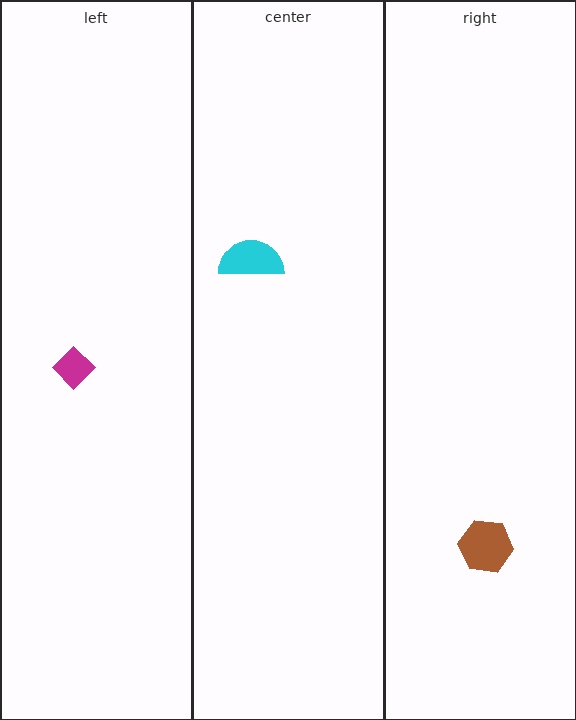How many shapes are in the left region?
1.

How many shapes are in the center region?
1.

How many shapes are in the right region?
1.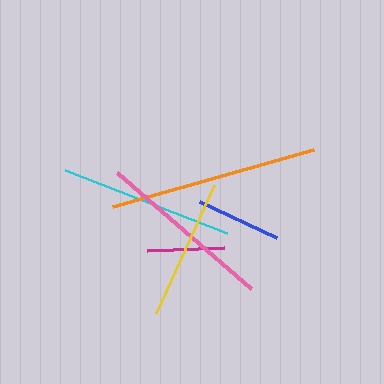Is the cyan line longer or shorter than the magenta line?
The cyan line is longer than the magenta line.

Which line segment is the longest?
The orange line is the longest at approximately 209 pixels.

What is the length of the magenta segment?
The magenta segment is approximately 78 pixels long.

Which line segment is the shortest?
The magenta line is the shortest at approximately 78 pixels.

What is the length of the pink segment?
The pink segment is approximately 177 pixels long.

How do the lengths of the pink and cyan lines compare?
The pink and cyan lines are approximately the same length.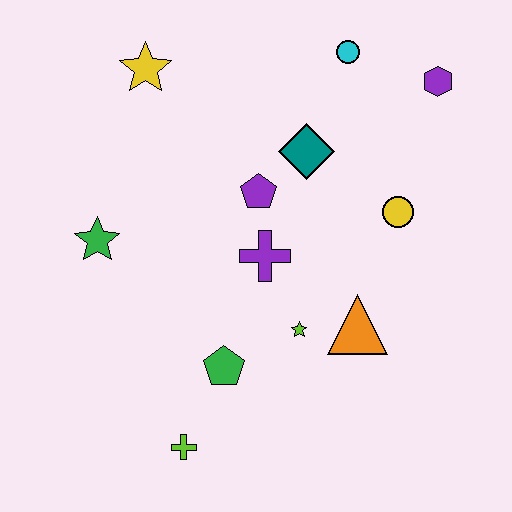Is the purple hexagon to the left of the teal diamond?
No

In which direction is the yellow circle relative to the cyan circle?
The yellow circle is below the cyan circle.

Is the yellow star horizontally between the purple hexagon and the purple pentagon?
No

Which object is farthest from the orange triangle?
The yellow star is farthest from the orange triangle.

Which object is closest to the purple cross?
The purple pentagon is closest to the purple cross.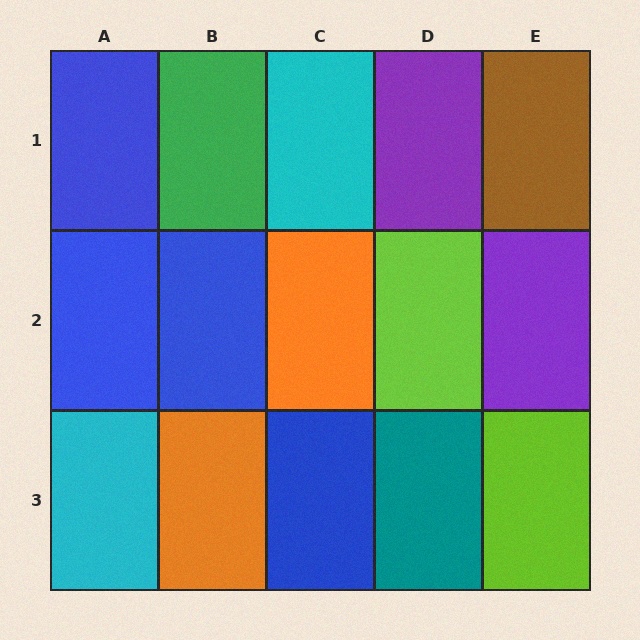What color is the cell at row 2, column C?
Orange.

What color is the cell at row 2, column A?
Blue.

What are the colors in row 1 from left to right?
Blue, green, cyan, purple, brown.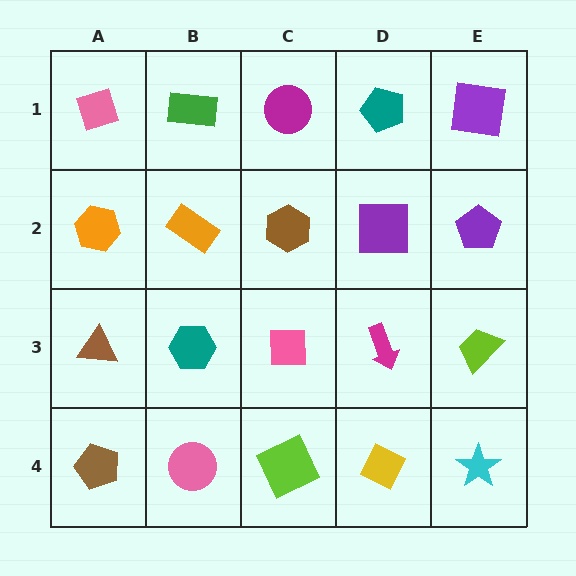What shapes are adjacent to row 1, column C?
A brown hexagon (row 2, column C), a green rectangle (row 1, column B), a teal pentagon (row 1, column D).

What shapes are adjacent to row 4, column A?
A brown triangle (row 3, column A), a pink circle (row 4, column B).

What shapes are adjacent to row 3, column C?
A brown hexagon (row 2, column C), a lime square (row 4, column C), a teal hexagon (row 3, column B), a magenta arrow (row 3, column D).